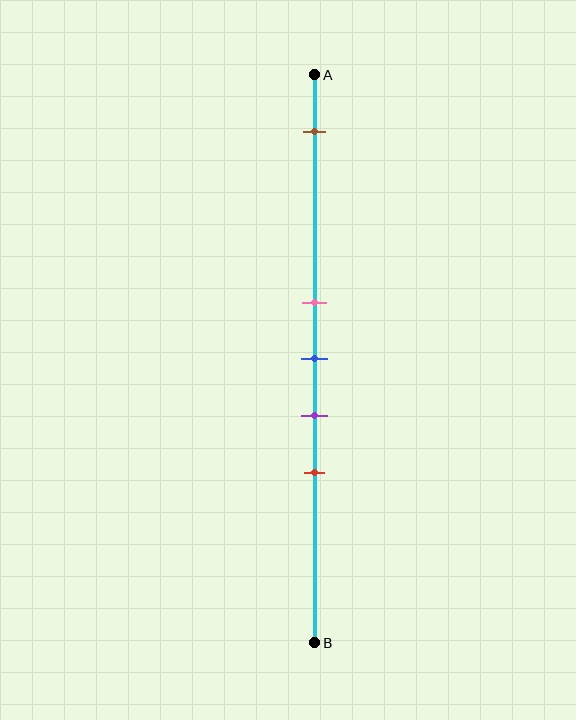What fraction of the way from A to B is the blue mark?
The blue mark is approximately 50% (0.5) of the way from A to B.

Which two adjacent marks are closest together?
The pink and blue marks are the closest adjacent pair.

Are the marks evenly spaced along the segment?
No, the marks are not evenly spaced.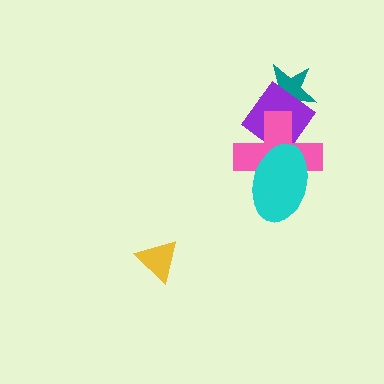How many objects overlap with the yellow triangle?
0 objects overlap with the yellow triangle.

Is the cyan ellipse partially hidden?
No, no other shape covers it.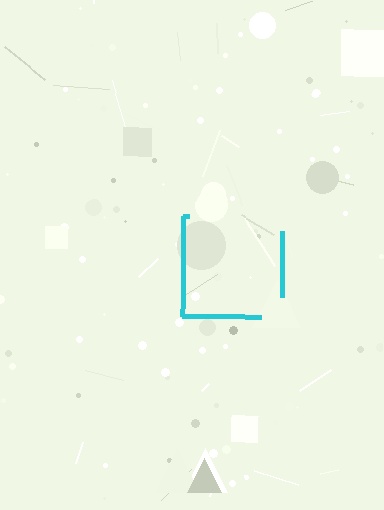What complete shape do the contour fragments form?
The contour fragments form a square.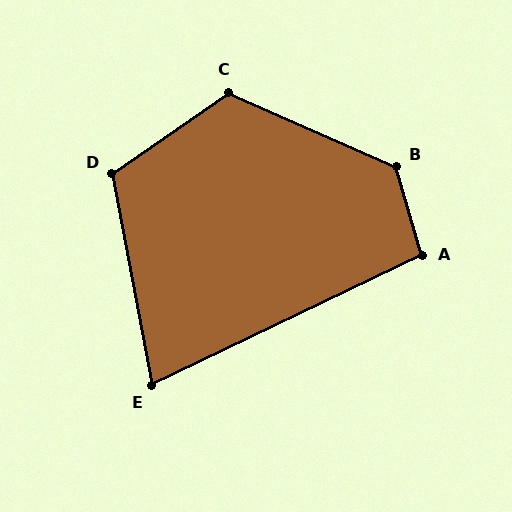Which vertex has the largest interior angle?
B, at approximately 130 degrees.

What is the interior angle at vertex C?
Approximately 121 degrees (obtuse).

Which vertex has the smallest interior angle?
E, at approximately 75 degrees.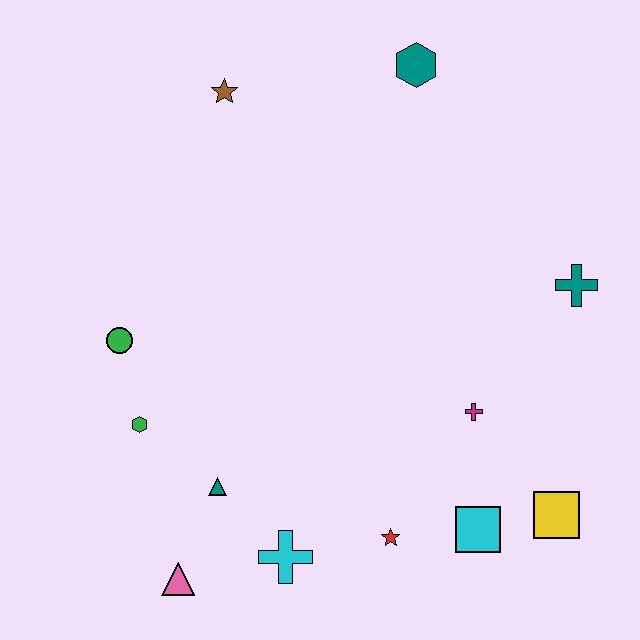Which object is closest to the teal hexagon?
The brown star is closest to the teal hexagon.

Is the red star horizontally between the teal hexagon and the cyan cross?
Yes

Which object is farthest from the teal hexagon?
The pink triangle is farthest from the teal hexagon.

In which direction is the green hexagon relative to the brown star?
The green hexagon is below the brown star.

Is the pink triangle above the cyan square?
No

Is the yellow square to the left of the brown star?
No